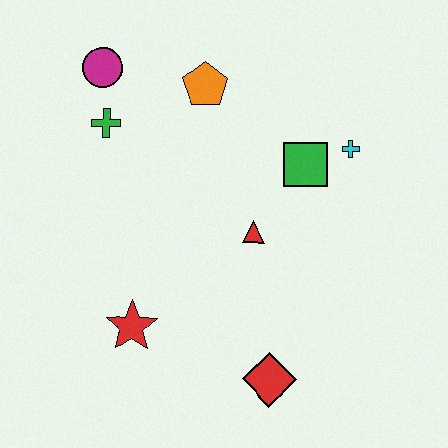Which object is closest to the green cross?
The magenta circle is closest to the green cross.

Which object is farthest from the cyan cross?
The red star is farthest from the cyan cross.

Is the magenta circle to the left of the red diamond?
Yes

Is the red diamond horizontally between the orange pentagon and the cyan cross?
Yes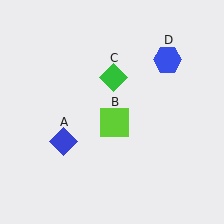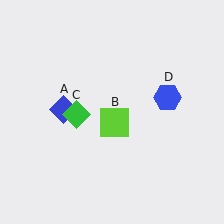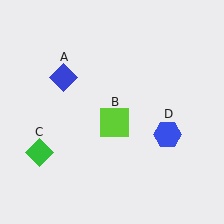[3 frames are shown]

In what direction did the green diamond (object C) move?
The green diamond (object C) moved down and to the left.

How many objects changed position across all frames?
3 objects changed position: blue diamond (object A), green diamond (object C), blue hexagon (object D).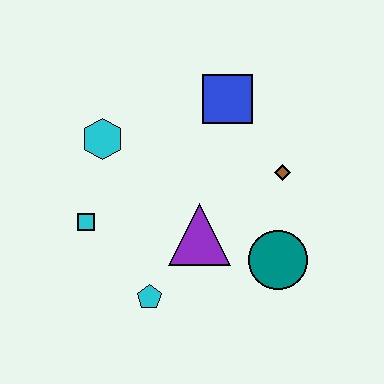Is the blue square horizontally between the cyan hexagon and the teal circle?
Yes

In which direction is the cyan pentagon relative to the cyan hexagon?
The cyan pentagon is below the cyan hexagon.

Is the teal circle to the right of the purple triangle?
Yes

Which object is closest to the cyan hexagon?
The cyan square is closest to the cyan hexagon.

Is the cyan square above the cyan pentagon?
Yes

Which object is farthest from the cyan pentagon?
The blue square is farthest from the cyan pentagon.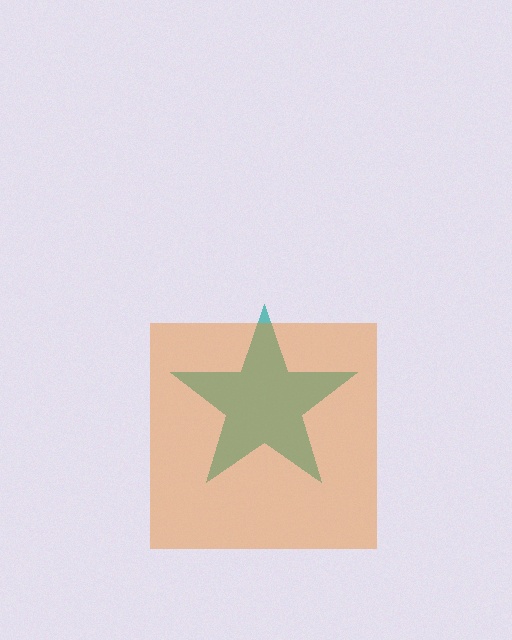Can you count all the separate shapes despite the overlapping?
Yes, there are 2 separate shapes.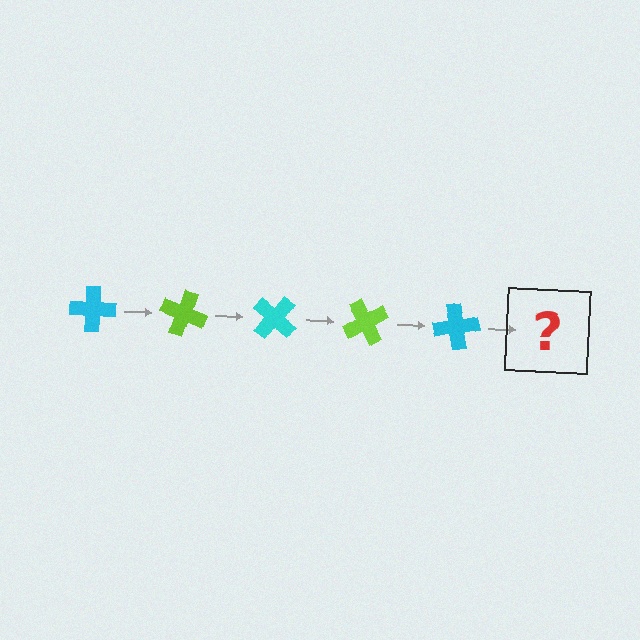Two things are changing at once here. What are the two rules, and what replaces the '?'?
The two rules are that it rotates 20 degrees each step and the color cycles through cyan and lime. The '?' should be a lime cross, rotated 100 degrees from the start.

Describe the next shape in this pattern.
It should be a lime cross, rotated 100 degrees from the start.